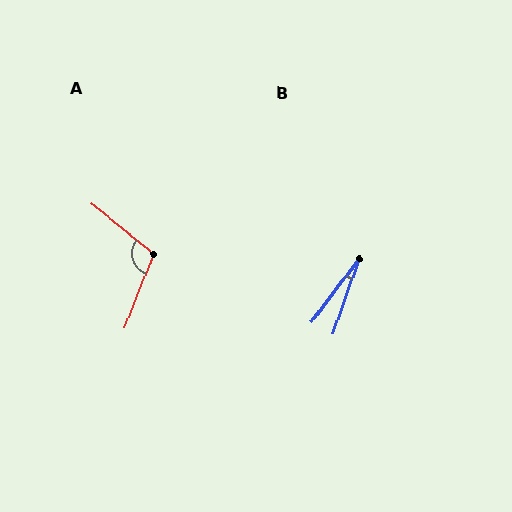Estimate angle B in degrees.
Approximately 17 degrees.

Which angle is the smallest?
B, at approximately 17 degrees.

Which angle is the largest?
A, at approximately 108 degrees.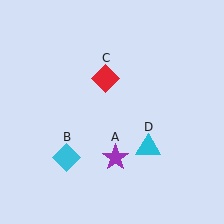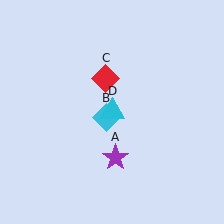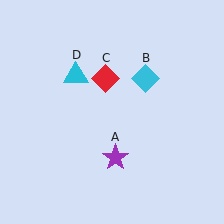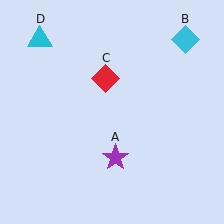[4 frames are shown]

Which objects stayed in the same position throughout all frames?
Purple star (object A) and red diamond (object C) remained stationary.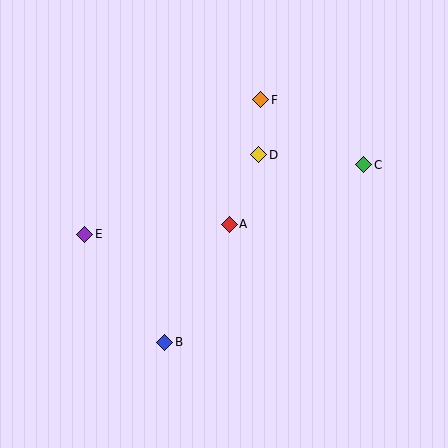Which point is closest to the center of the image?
Point A at (229, 224) is closest to the center.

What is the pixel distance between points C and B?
The distance between C and B is 266 pixels.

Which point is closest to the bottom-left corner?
Point B is closest to the bottom-left corner.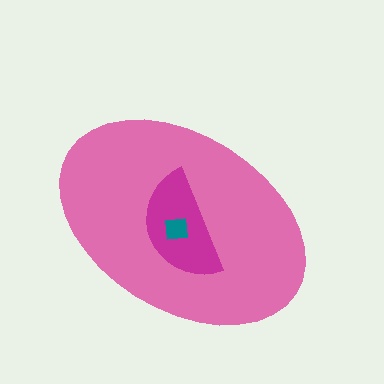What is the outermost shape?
The pink ellipse.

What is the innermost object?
The teal square.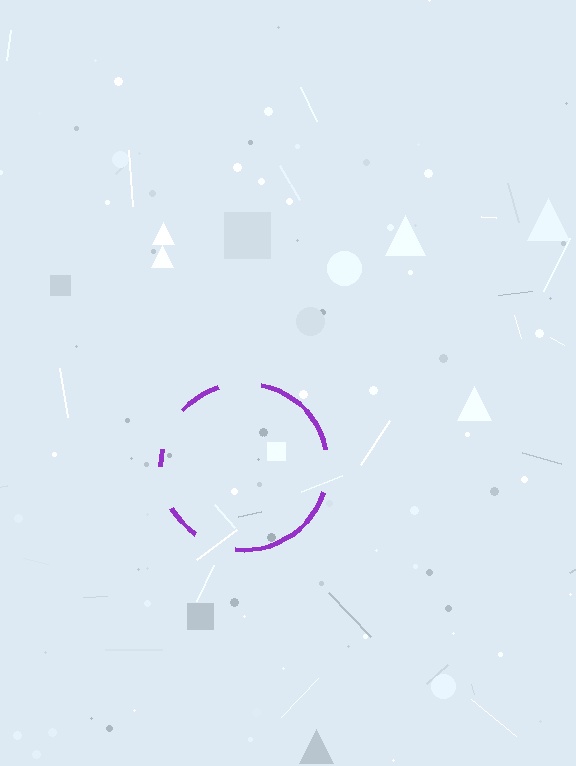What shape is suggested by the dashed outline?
The dashed outline suggests a circle.